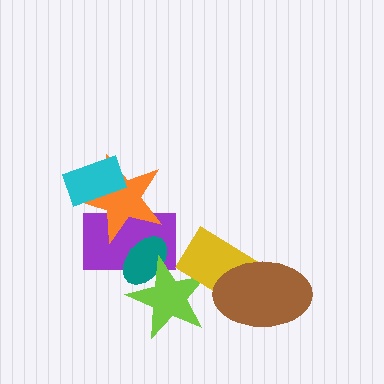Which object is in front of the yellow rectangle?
The brown ellipse is in front of the yellow rectangle.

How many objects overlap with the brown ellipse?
1 object overlaps with the brown ellipse.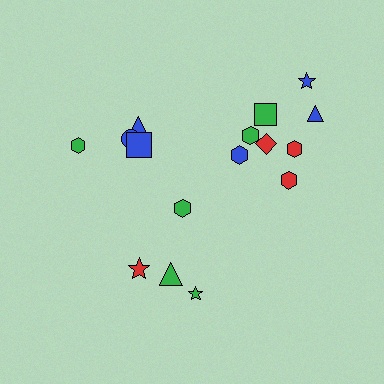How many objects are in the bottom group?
There are 4 objects.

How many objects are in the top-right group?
There are 8 objects.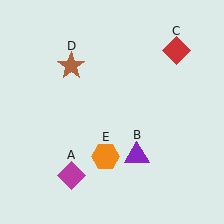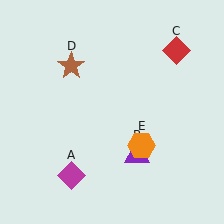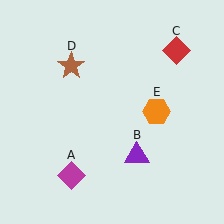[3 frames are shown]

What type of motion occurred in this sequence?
The orange hexagon (object E) rotated counterclockwise around the center of the scene.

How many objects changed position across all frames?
1 object changed position: orange hexagon (object E).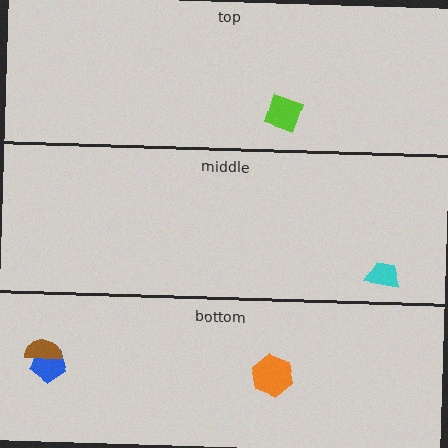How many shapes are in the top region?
1.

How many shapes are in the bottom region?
3.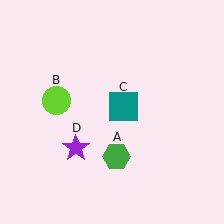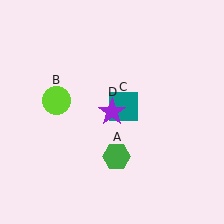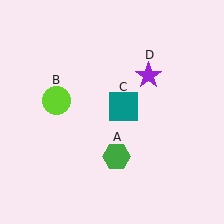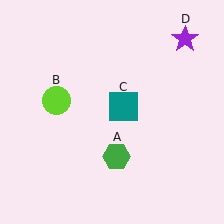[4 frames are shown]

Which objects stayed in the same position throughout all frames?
Green hexagon (object A) and lime circle (object B) and teal square (object C) remained stationary.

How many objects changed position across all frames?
1 object changed position: purple star (object D).